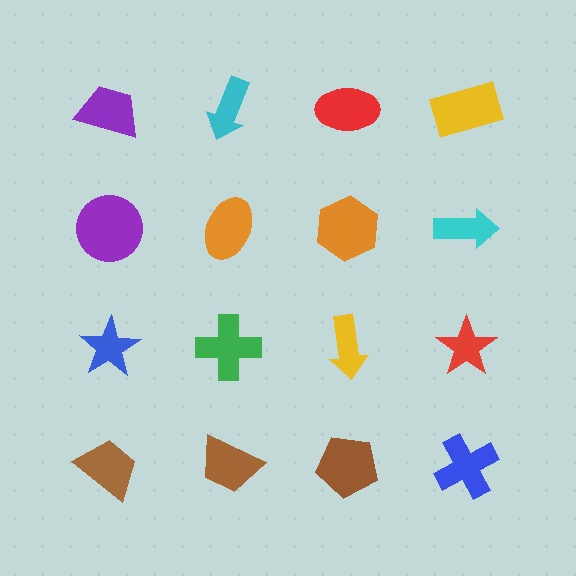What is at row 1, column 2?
A cyan arrow.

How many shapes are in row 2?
4 shapes.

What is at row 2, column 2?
An orange ellipse.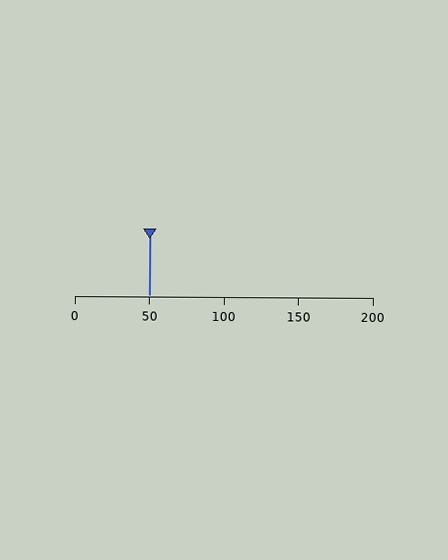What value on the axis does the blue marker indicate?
The marker indicates approximately 50.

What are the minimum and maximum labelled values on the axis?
The axis runs from 0 to 200.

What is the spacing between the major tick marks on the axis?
The major ticks are spaced 50 apart.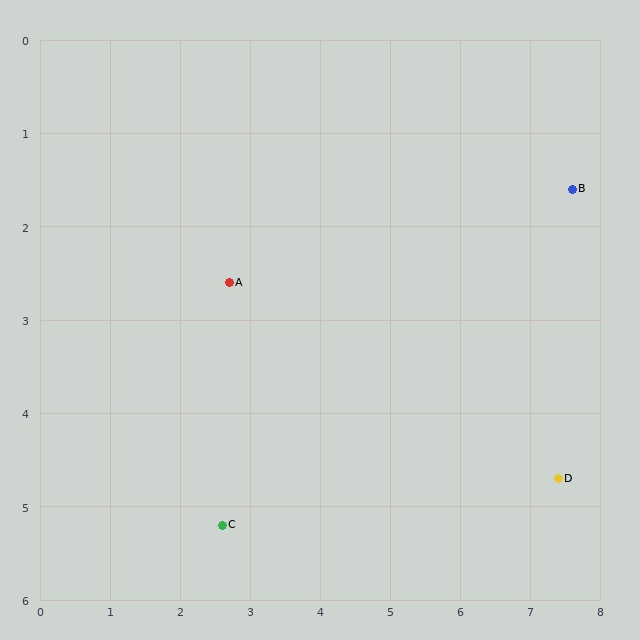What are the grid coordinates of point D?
Point D is at approximately (7.4, 4.7).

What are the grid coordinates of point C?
Point C is at approximately (2.6, 5.2).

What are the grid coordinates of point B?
Point B is at approximately (7.6, 1.6).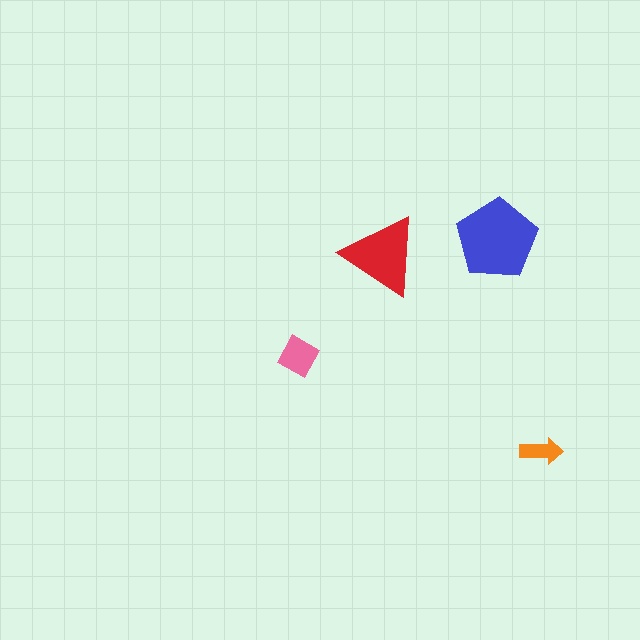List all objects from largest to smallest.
The blue pentagon, the red triangle, the pink diamond, the orange arrow.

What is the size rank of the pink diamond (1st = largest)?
3rd.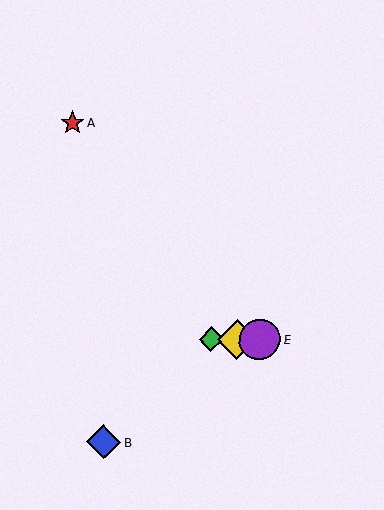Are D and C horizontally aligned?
Yes, both are at y≈340.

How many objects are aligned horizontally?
3 objects (C, D, E) are aligned horizontally.